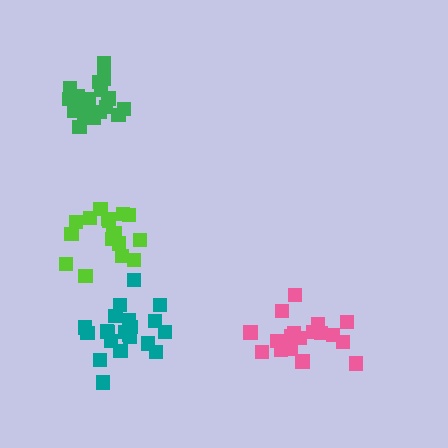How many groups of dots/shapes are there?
There are 4 groups.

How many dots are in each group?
Group 1: 18 dots, Group 2: 17 dots, Group 3: 21 dots, Group 4: 19 dots (75 total).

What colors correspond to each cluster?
The clusters are colored: green, lime, teal, pink.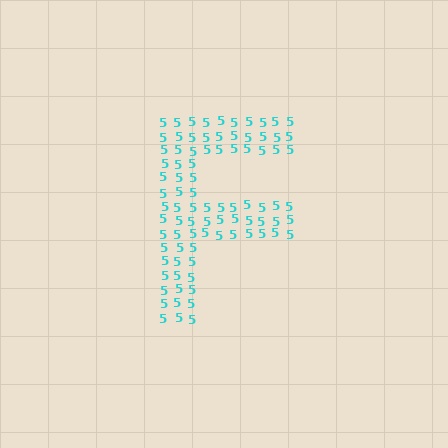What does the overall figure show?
The overall figure shows the letter F.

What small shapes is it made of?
It is made of small digit 5's.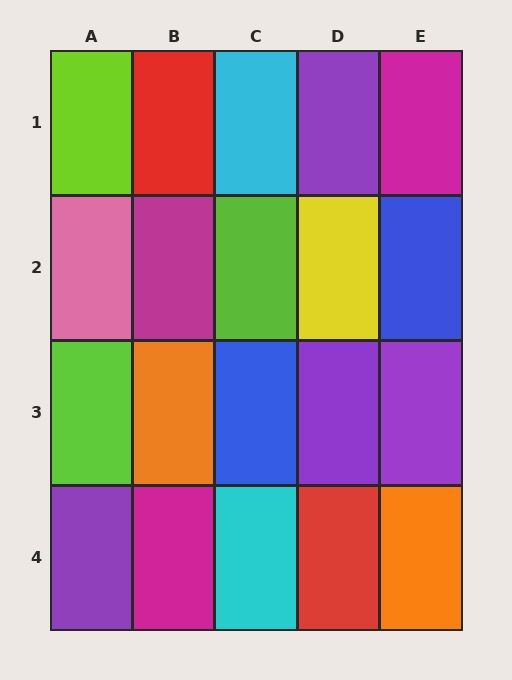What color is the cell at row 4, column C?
Cyan.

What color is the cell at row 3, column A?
Lime.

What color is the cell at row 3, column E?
Purple.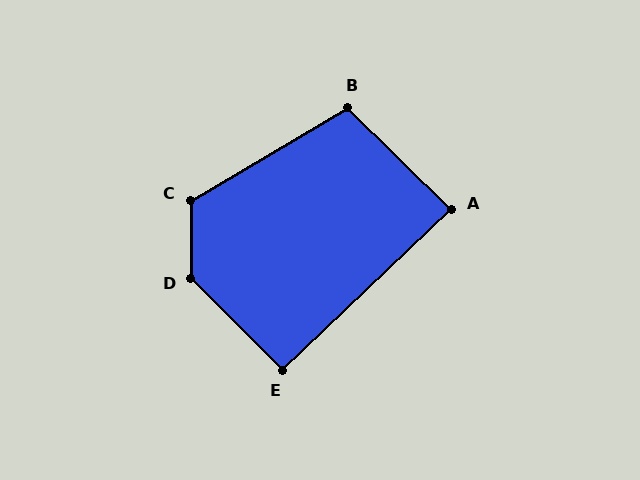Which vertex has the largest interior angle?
D, at approximately 135 degrees.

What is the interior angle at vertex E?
Approximately 92 degrees (approximately right).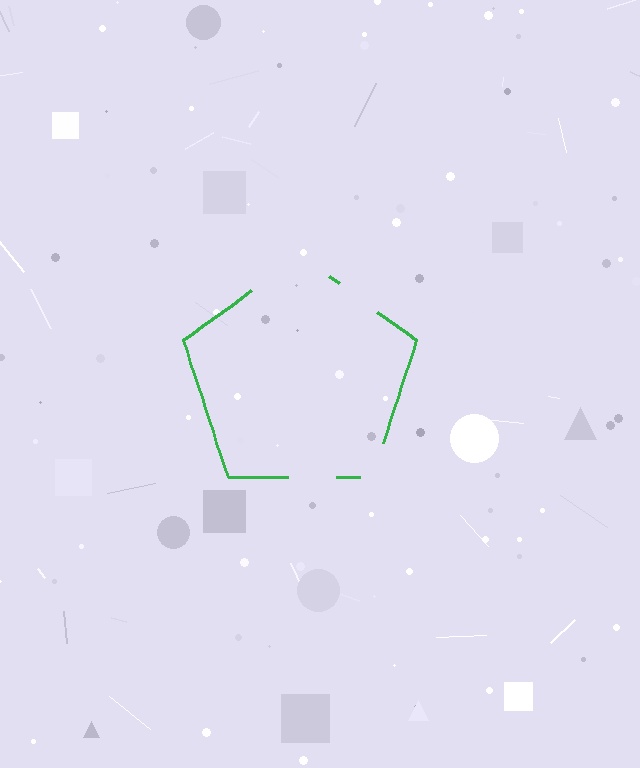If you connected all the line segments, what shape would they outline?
They would outline a pentagon.